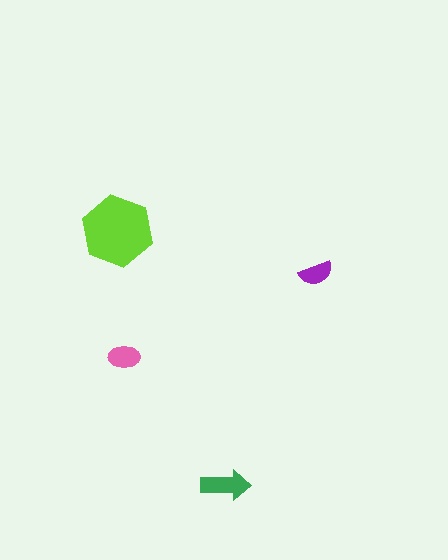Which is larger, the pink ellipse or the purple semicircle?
The pink ellipse.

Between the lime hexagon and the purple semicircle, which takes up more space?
The lime hexagon.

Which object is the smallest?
The purple semicircle.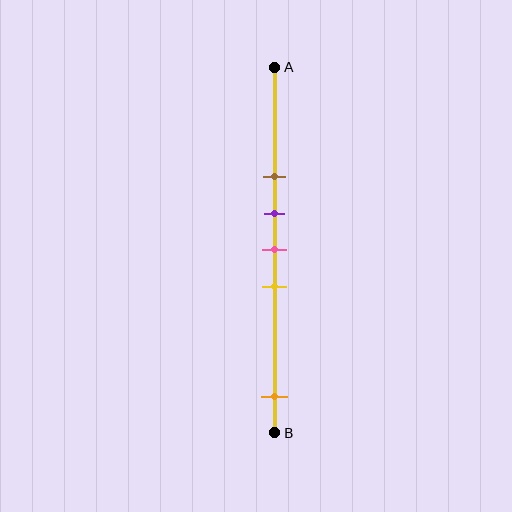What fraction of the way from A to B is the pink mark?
The pink mark is approximately 50% (0.5) of the way from A to B.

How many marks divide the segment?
There are 5 marks dividing the segment.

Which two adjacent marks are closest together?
The purple and pink marks are the closest adjacent pair.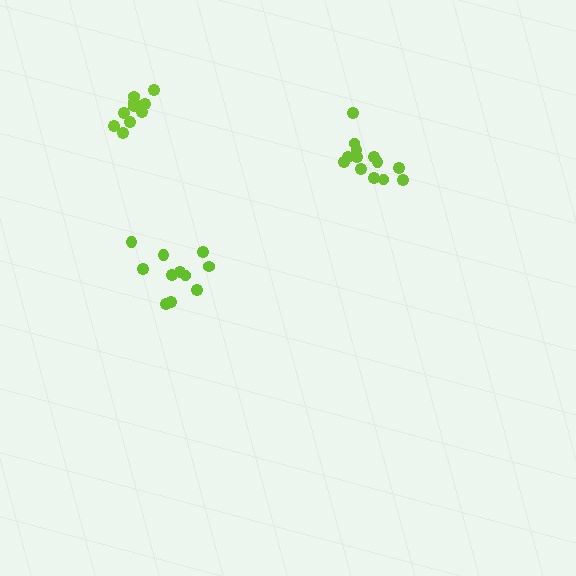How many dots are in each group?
Group 1: 13 dots, Group 2: 11 dots, Group 3: 10 dots (34 total).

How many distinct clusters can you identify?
There are 3 distinct clusters.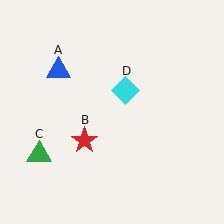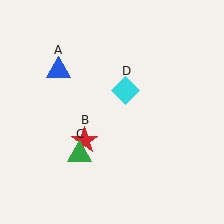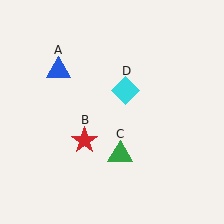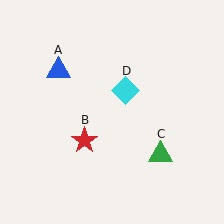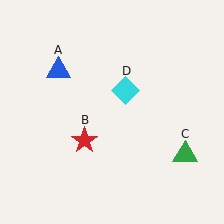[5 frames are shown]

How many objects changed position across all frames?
1 object changed position: green triangle (object C).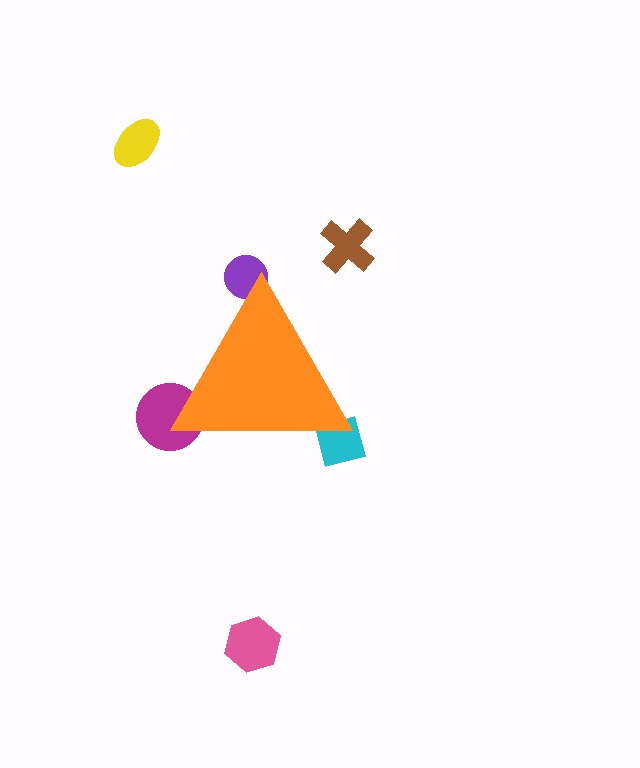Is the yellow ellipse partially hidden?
No, the yellow ellipse is fully visible.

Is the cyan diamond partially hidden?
Yes, the cyan diamond is partially hidden behind the orange triangle.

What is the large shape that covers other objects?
An orange triangle.